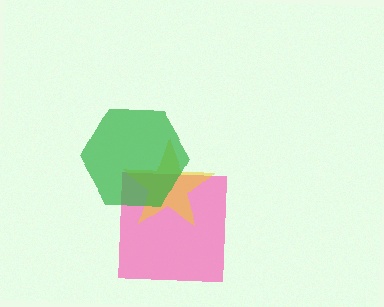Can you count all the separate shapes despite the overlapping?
Yes, there are 3 separate shapes.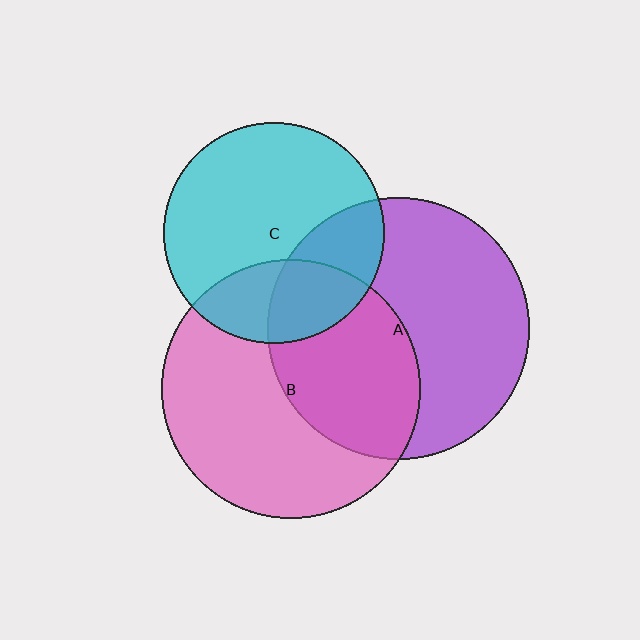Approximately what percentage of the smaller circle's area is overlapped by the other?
Approximately 45%.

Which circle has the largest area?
Circle A (purple).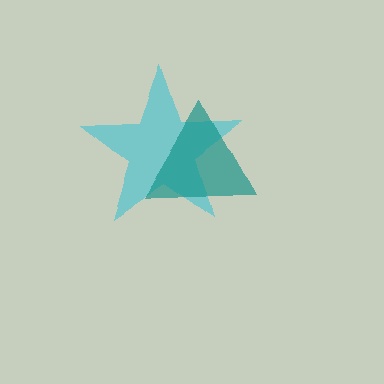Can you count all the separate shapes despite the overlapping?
Yes, there are 2 separate shapes.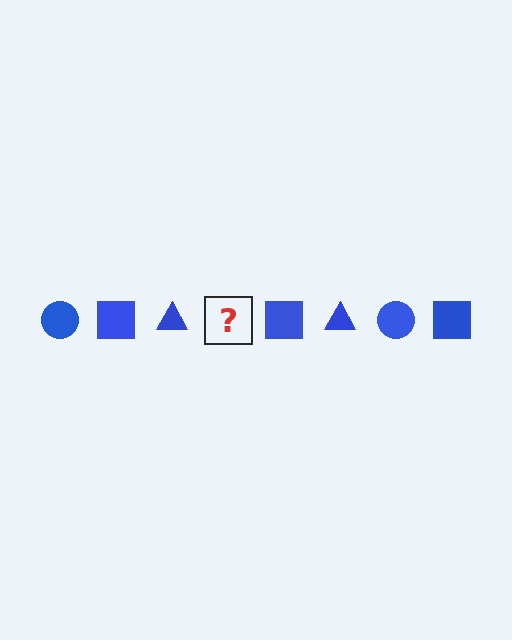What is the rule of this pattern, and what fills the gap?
The rule is that the pattern cycles through circle, square, triangle shapes in blue. The gap should be filled with a blue circle.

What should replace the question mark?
The question mark should be replaced with a blue circle.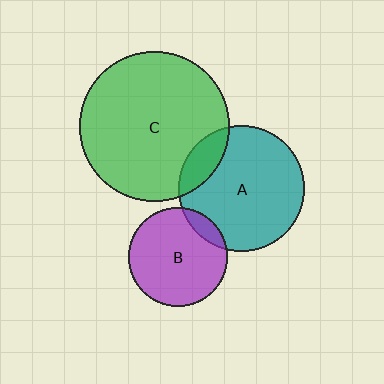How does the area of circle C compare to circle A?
Approximately 1.4 times.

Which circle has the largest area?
Circle C (green).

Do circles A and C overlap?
Yes.